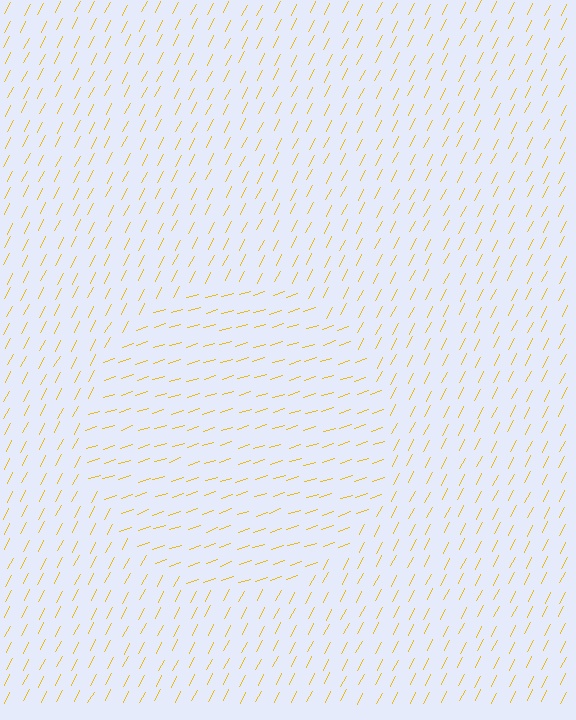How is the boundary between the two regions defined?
The boundary is defined purely by a change in line orientation (approximately 45 degrees difference). All lines are the same color and thickness.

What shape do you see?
I see a circle.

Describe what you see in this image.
The image is filled with small yellow line segments. A circle region in the image has lines oriented differently from the surrounding lines, creating a visible texture boundary.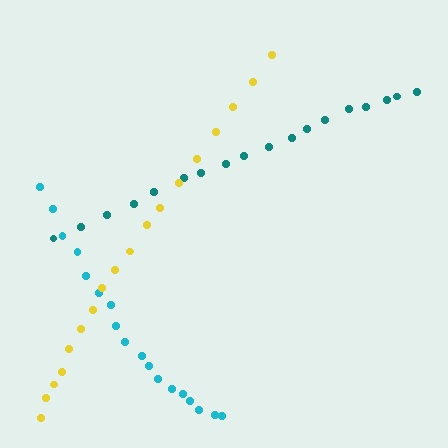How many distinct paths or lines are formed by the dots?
There are 3 distinct paths.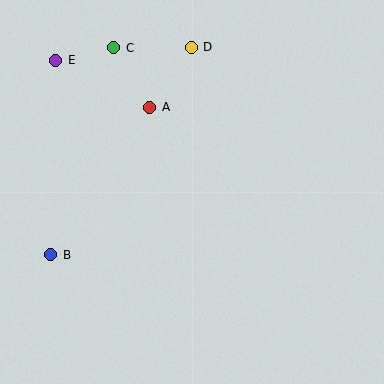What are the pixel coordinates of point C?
Point C is at (114, 48).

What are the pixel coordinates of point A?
Point A is at (150, 107).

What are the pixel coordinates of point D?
Point D is at (191, 48).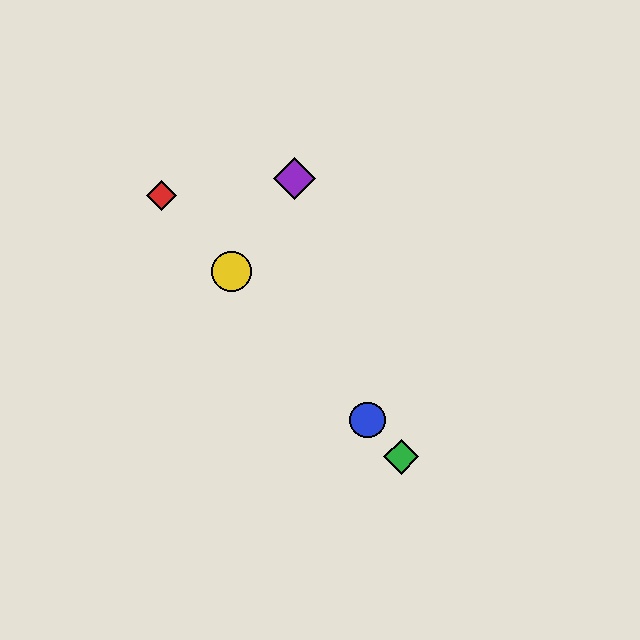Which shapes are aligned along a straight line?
The red diamond, the blue circle, the green diamond, the yellow circle are aligned along a straight line.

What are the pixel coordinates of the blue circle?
The blue circle is at (368, 420).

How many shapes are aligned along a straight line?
4 shapes (the red diamond, the blue circle, the green diamond, the yellow circle) are aligned along a straight line.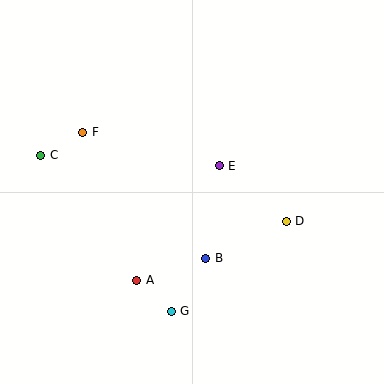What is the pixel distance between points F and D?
The distance between F and D is 222 pixels.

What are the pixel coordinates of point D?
Point D is at (286, 221).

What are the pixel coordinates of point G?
Point G is at (171, 311).